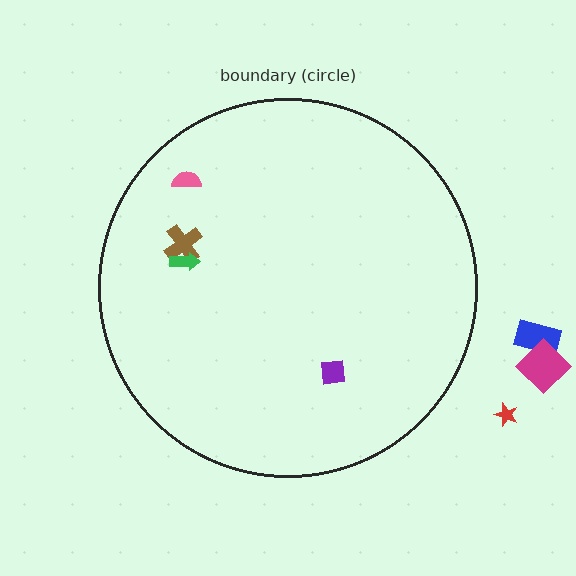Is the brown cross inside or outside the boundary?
Inside.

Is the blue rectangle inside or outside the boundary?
Outside.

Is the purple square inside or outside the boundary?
Inside.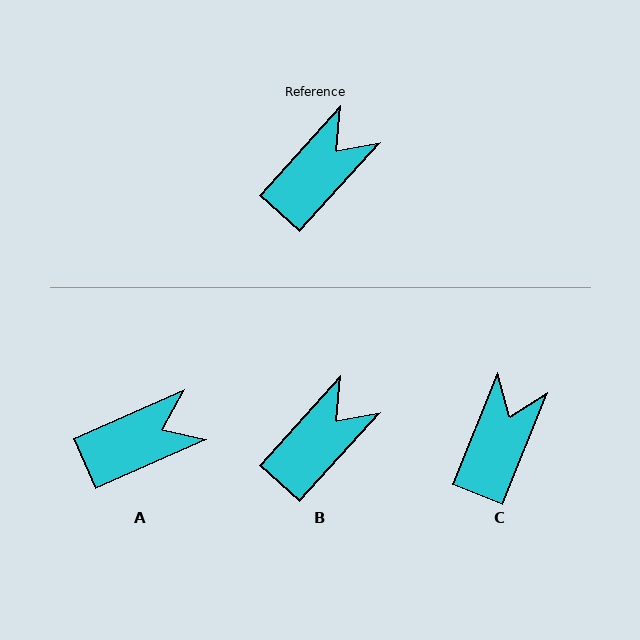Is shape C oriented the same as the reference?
No, it is off by about 21 degrees.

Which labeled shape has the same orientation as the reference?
B.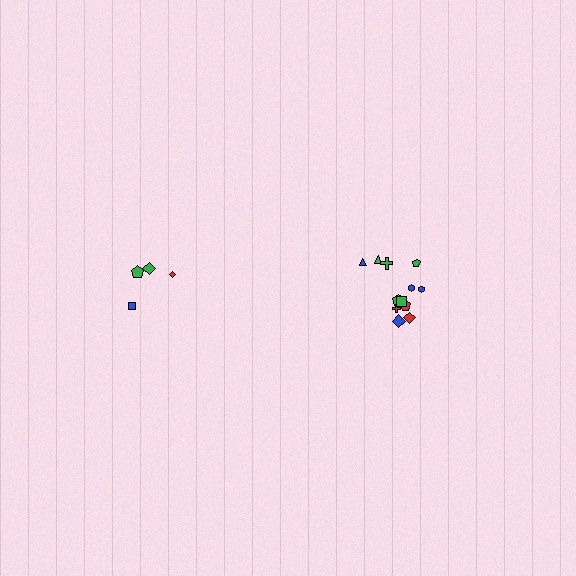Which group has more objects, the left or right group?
The right group.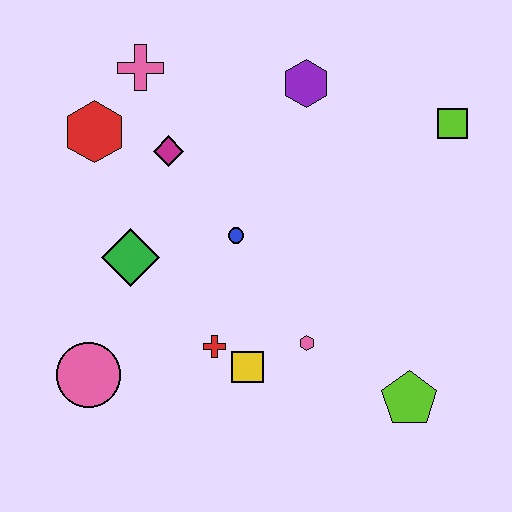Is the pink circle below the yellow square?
Yes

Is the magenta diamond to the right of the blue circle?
No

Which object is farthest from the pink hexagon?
The pink cross is farthest from the pink hexagon.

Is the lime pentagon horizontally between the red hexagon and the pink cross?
No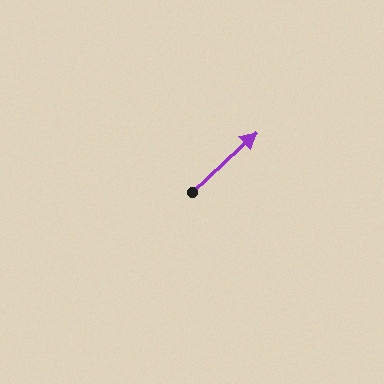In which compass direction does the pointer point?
Northeast.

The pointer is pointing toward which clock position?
Roughly 2 o'clock.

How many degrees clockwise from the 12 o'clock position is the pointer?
Approximately 47 degrees.